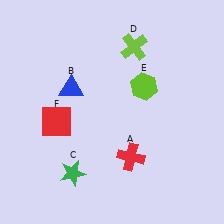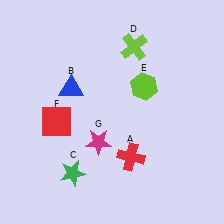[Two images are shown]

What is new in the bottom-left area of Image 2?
A magenta star (G) was added in the bottom-left area of Image 2.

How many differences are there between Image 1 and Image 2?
There is 1 difference between the two images.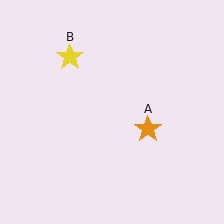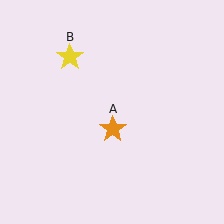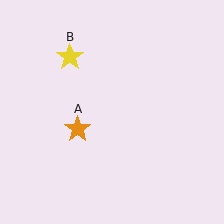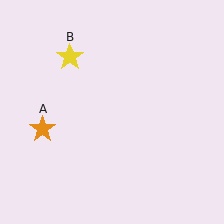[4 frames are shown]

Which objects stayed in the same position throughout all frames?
Yellow star (object B) remained stationary.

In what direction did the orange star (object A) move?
The orange star (object A) moved left.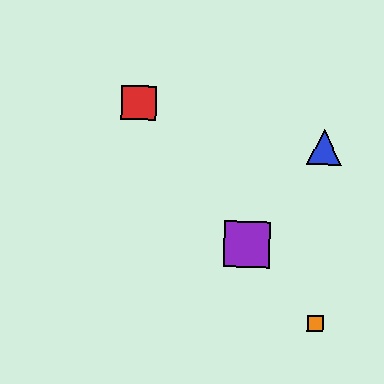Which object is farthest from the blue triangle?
The red square is farthest from the blue triangle.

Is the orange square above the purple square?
No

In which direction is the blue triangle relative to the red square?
The blue triangle is to the right of the red square.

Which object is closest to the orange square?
The purple square is closest to the orange square.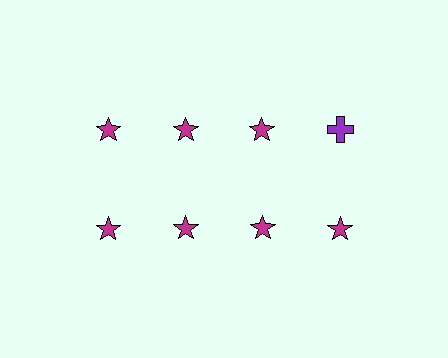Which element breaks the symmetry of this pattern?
The purple cross in the top row, second from right column breaks the symmetry. All other shapes are magenta stars.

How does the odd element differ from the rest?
It differs in both color (purple instead of magenta) and shape (cross instead of star).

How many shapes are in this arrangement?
There are 8 shapes arranged in a grid pattern.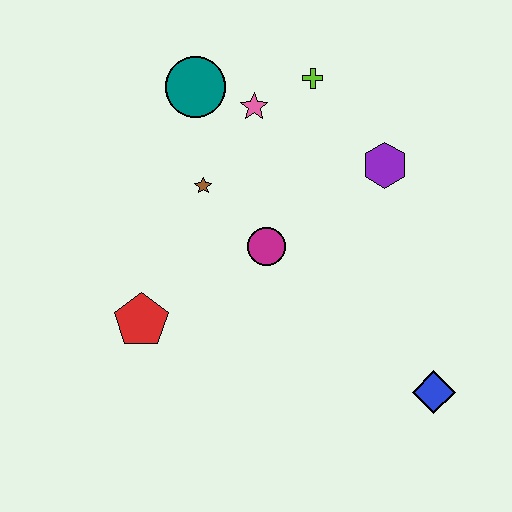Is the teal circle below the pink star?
No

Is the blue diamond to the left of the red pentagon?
No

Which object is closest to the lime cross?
The pink star is closest to the lime cross.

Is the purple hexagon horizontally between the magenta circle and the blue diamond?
Yes